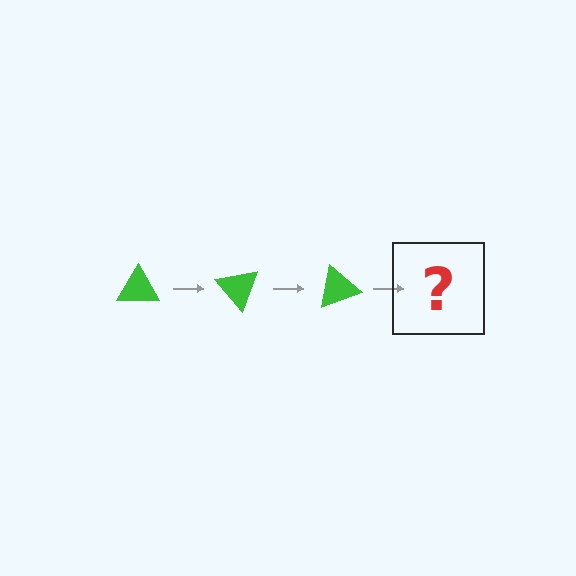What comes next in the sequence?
The next element should be a green triangle rotated 150 degrees.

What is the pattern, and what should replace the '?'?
The pattern is that the triangle rotates 50 degrees each step. The '?' should be a green triangle rotated 150 degrees.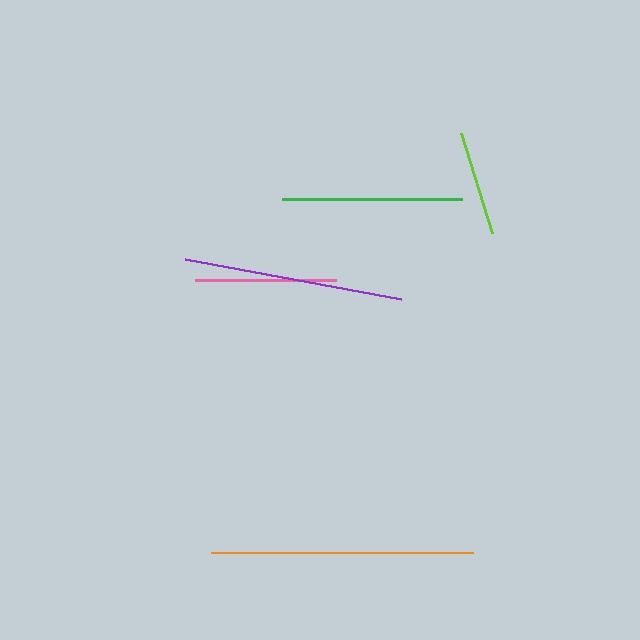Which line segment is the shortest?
The lime line is the shortest at approximately 104 pixels.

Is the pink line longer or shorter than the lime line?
The pink line is longer than the lime line.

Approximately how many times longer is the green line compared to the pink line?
The green line is approximately 1.3 times the length of the pink line.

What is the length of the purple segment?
The purple segment is approximately 220 pixels long.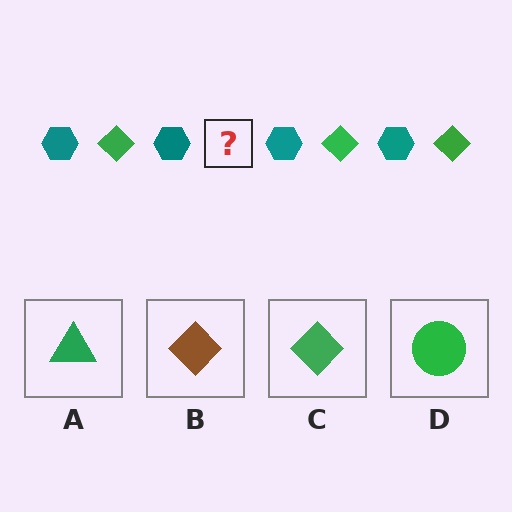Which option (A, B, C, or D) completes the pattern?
C.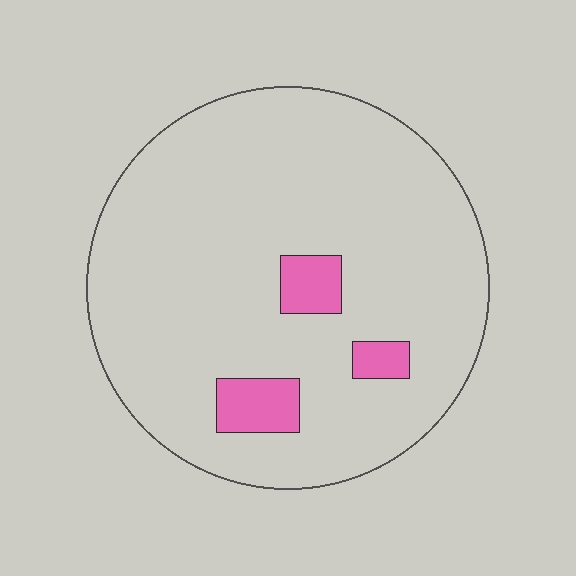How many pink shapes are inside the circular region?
3.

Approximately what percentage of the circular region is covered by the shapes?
Approximately 10%.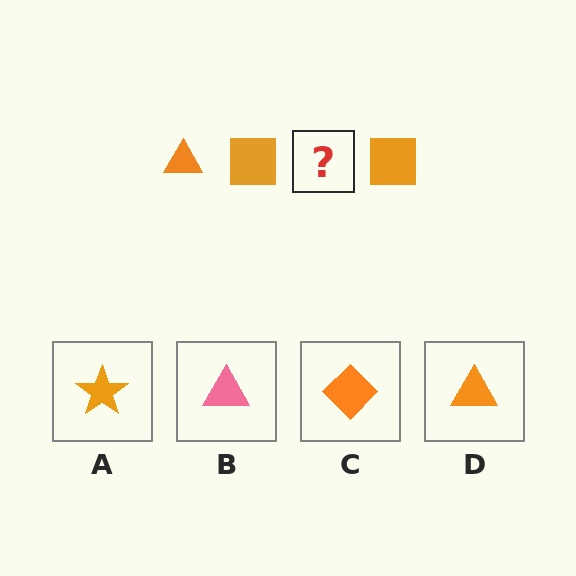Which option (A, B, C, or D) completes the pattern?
D.